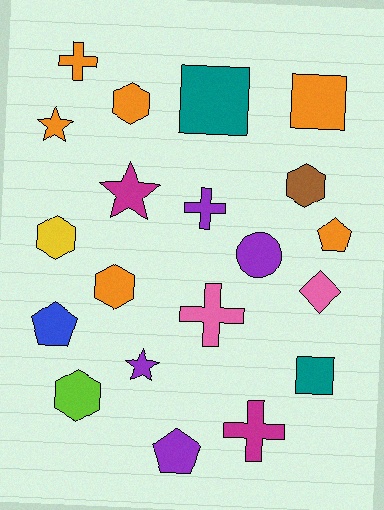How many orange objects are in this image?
There are 6 orange objects.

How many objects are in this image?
There are 20 objects.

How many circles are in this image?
There is 1 circle.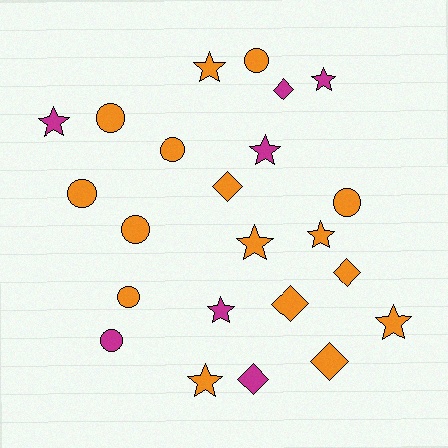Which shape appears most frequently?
Star, with 9 objects.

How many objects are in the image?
There are 23 objects.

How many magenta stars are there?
There are 4 magenta stars.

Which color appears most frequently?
Orange, with 16 objects.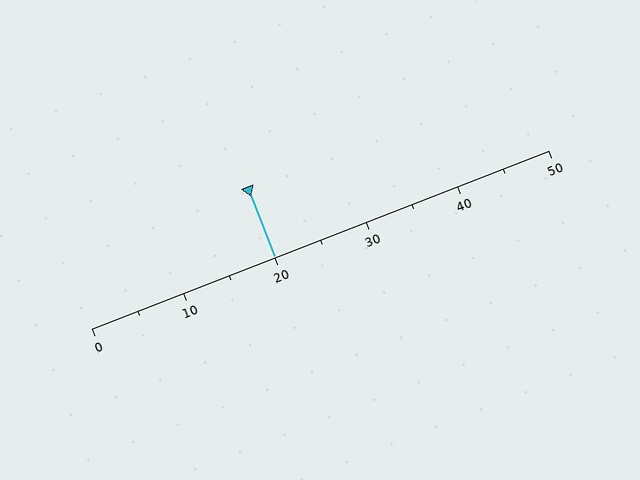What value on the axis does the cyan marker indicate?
The marker indicates approximately 20.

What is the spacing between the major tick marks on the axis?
The major ticks are spaced 10 apart.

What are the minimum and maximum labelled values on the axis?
The axis runs from 0 to 50.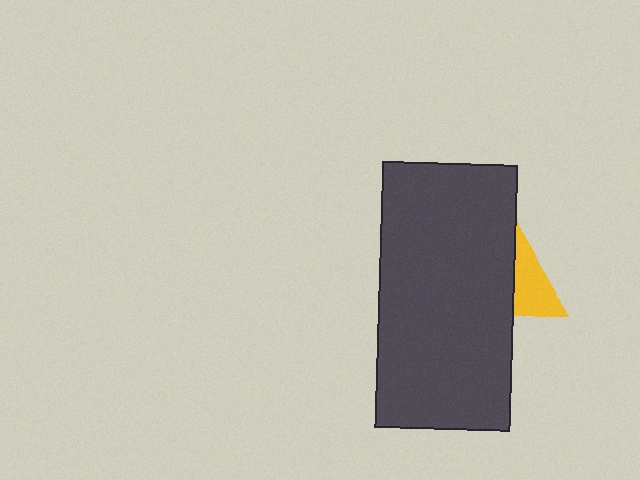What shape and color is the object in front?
The object in front is a dark gray rectangle.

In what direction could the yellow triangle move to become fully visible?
The yellow triangle could move right. That would shift it out from behind the dark gray rectangle entirely.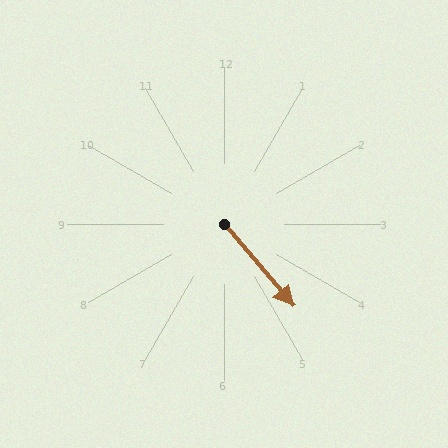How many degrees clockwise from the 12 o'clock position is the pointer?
Approximately 140 degrees.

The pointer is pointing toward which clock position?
Roughly 5 o'clock.